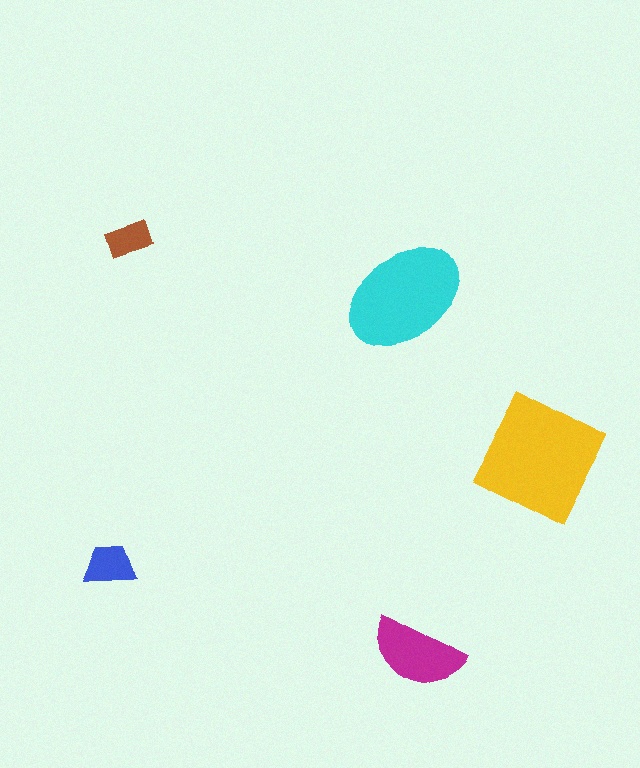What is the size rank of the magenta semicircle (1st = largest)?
3rd.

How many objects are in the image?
There are 5 objects in the image.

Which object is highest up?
The brown rectangle is topmost.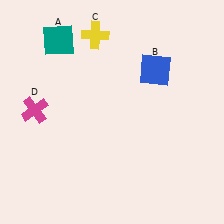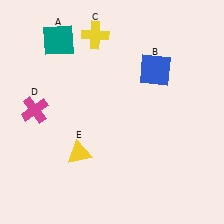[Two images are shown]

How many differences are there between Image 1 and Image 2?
There is 1 difference between the two images.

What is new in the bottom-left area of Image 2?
A yellow triangle (E) was added in the bottom-left area of Image 2.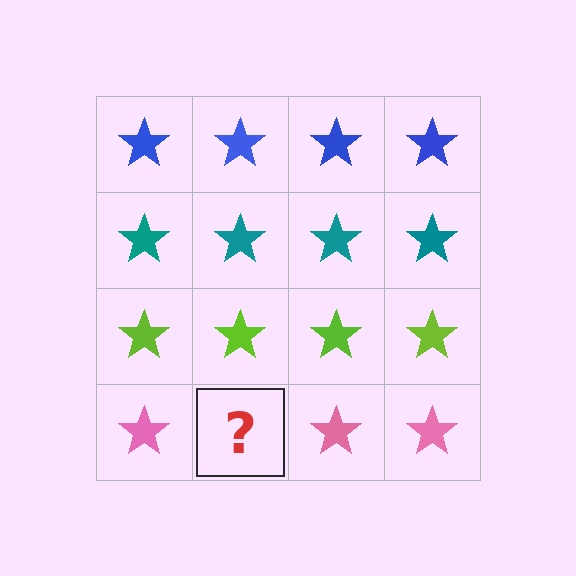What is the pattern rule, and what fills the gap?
The rule is that each row has a consistent color. The gap should be filled with a pink star.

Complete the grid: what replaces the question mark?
The question mark should be replaced with a pink star.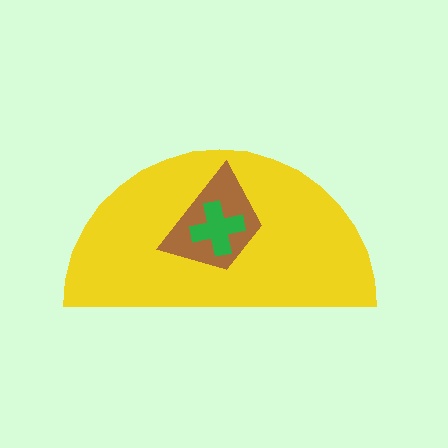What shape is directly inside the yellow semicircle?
The brown trapezoid.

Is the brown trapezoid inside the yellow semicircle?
Yes.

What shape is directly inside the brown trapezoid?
The green cross.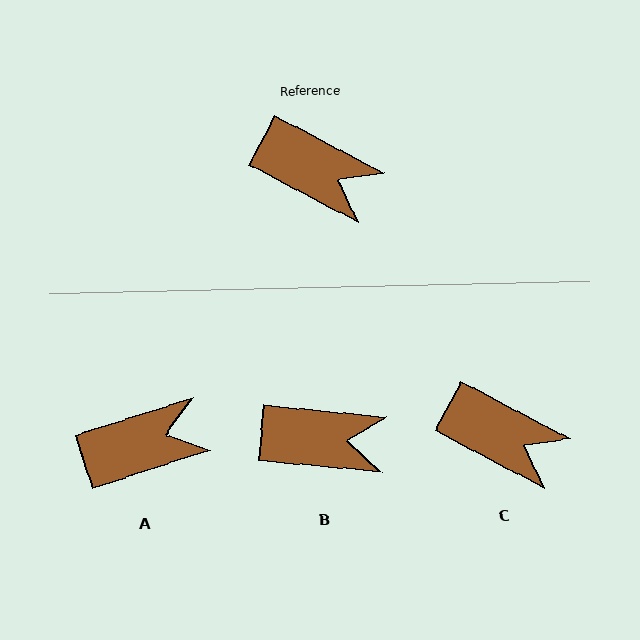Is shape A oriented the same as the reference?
No, it is off by about 46 degrees.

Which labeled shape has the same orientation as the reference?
C.